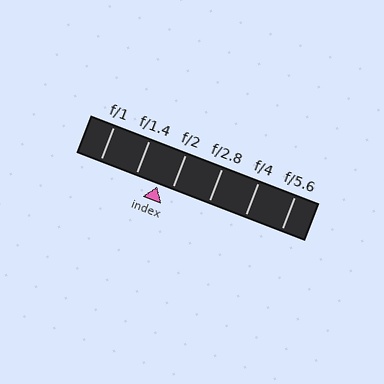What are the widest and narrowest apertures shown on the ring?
The widest aperture shown is f/1 and the narrowest is f/5.6.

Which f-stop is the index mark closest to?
The index mark is closest to f/2.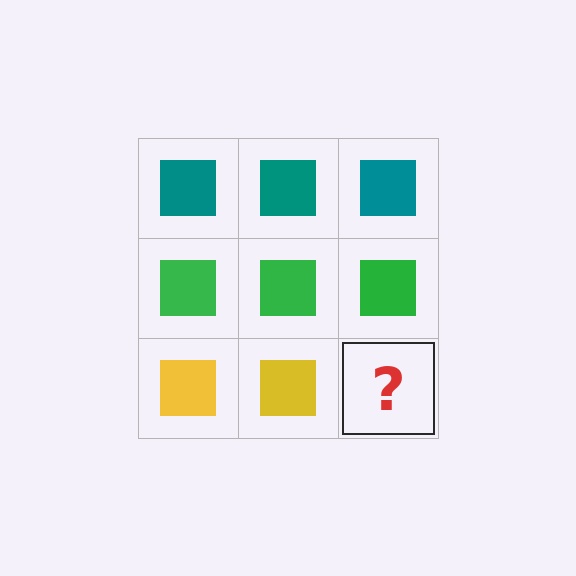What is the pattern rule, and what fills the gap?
The rule is that each row has a consistent color. The gap should be filled with a yellow square.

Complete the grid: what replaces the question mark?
The question mark should be replaced with a yellow square.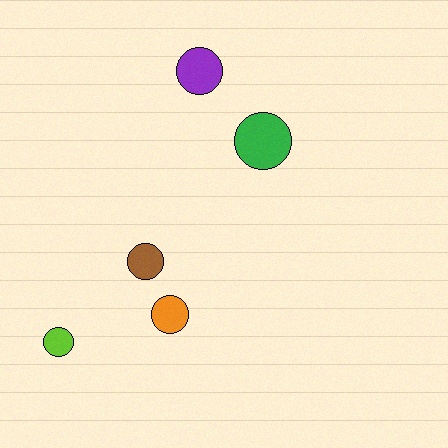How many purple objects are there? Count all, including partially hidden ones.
There is 1 purple object.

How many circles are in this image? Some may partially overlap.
There are 5 circles.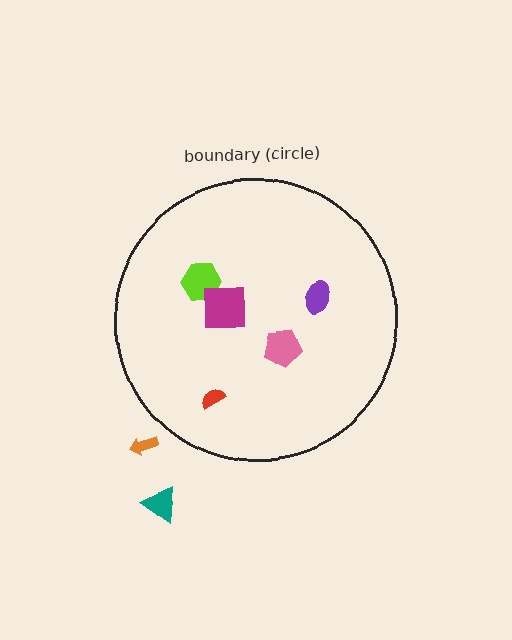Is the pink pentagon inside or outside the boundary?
Inside.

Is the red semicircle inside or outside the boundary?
Inside.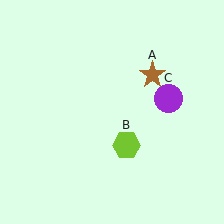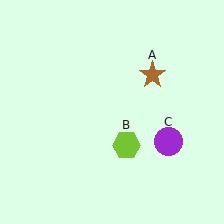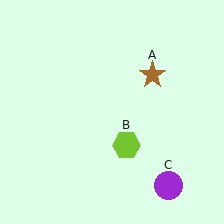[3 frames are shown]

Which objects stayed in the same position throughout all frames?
Brown star (object A) and lime hexagon (object B) remained stationary.